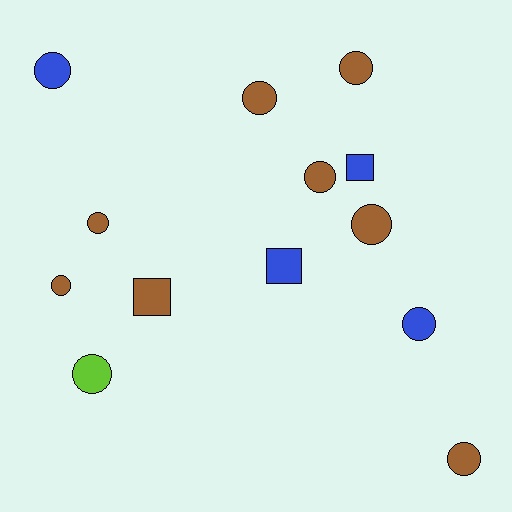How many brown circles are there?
There are 7 brown circles.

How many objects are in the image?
There are 13 objects.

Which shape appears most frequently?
Circle, with 10 objects.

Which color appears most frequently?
Brown, with 8 objects.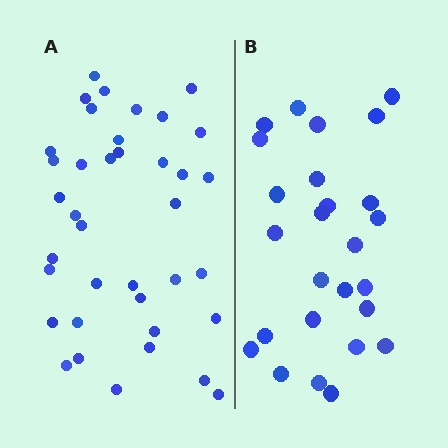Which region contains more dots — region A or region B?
Region A (the left region) has more dots.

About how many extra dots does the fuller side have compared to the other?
Region A has roughly 12 or so more dots than region B.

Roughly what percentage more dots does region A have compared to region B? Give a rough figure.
About 45% more.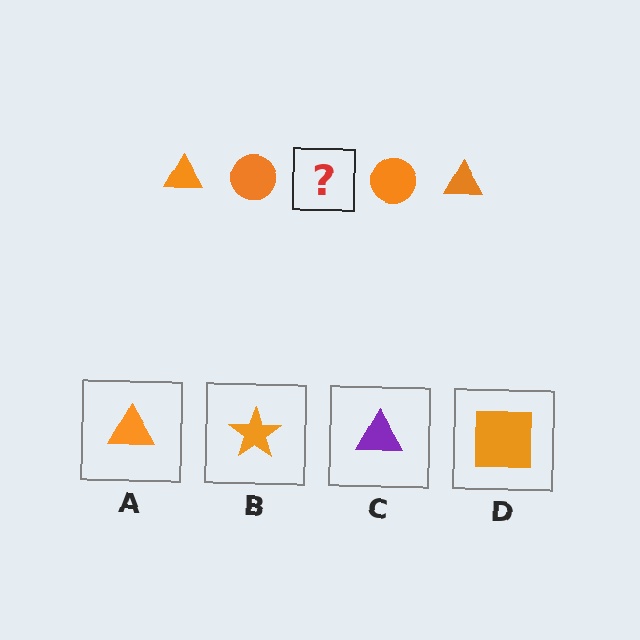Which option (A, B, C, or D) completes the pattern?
A.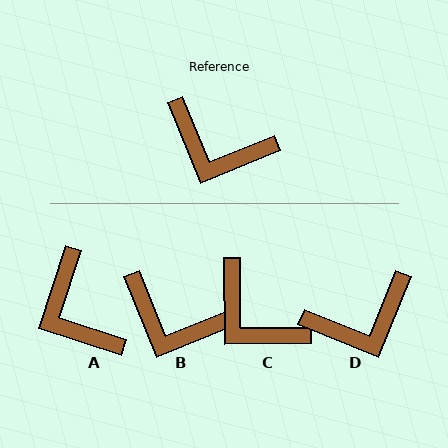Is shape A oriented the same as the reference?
No, it is off by about 40 degrees.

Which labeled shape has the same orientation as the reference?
B.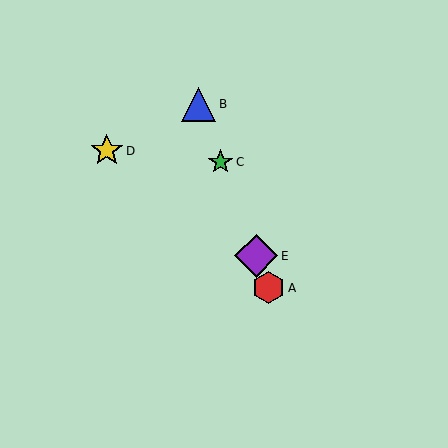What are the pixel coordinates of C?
Object C is at (221, 162).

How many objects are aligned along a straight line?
4 objects (A, B, C, E) are aligned along a straight line.